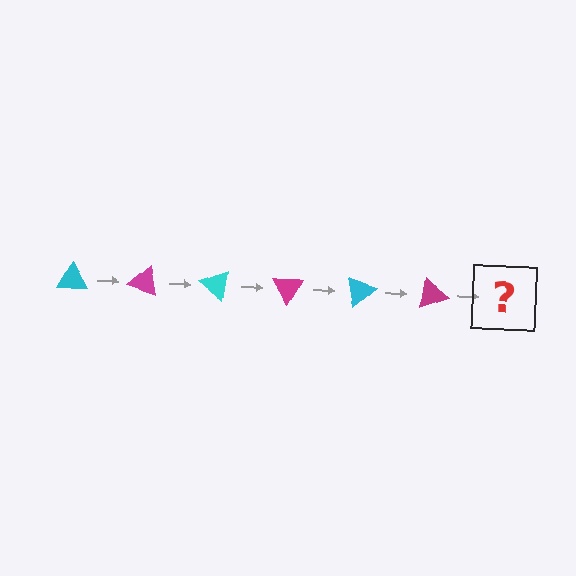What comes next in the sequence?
The next element should be a cyan triangle, rotated 120 degrees from the start.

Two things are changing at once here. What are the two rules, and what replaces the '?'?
The two rules are that it rotates 20 degrees each step and the color cycles through cyan and magenta. The '?' should be a cyan triangle, rotated 120 degrees from the start.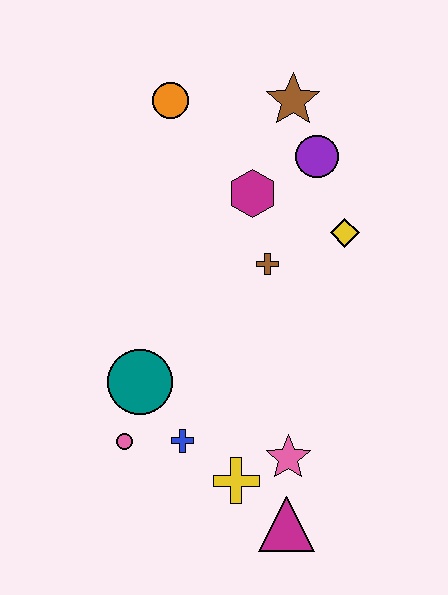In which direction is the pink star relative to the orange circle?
The pink star is below the orange circle.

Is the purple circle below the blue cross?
No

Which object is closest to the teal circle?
The pink circle is closest to the teal circle.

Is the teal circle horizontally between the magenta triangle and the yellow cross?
No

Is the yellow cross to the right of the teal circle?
Yes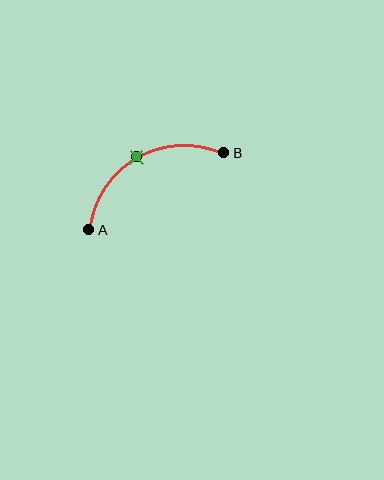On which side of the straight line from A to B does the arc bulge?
The arc bulges above the straight line connecting A and B.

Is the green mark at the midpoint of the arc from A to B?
Yes. The green mark lies on the arc at equal arc-length from both A and B — it is the arc midpoint.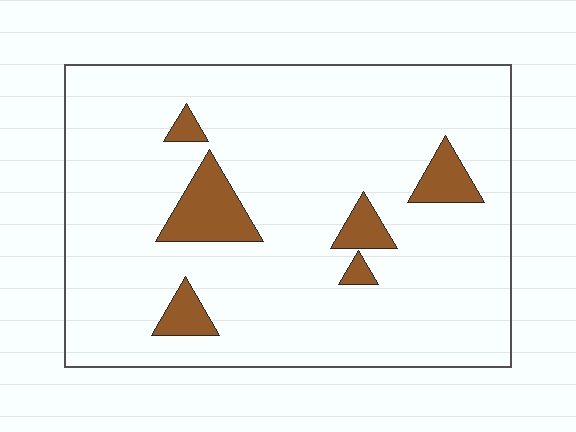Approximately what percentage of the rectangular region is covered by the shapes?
Approximately 10%.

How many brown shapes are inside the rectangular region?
6.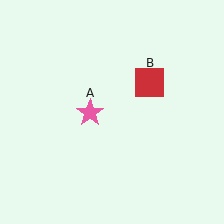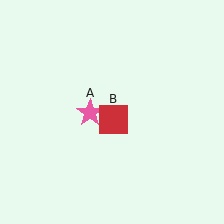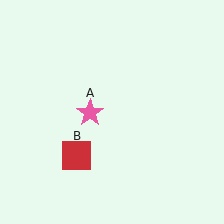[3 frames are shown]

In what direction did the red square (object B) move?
The red square (object B) moved down and to the left.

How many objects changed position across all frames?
1 object changed position: red square (object B).